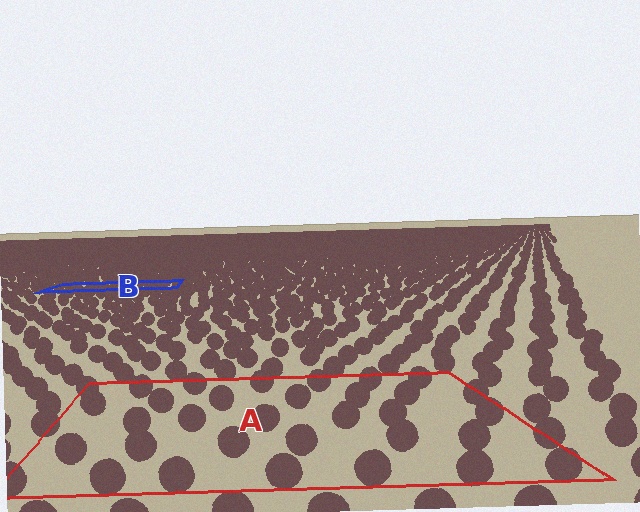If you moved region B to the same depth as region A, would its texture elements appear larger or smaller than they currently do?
They would appear larger. At a closer depth, the same texture elements are projected at a bigger on-screen size.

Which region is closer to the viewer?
Region A is closer. The texture elements there are larger and more spread out.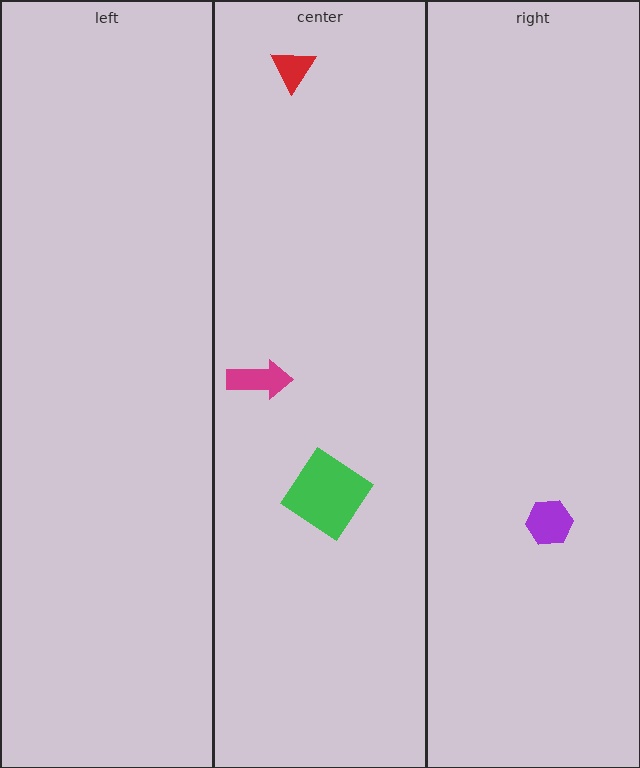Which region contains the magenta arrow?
The center region.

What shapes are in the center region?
The red triangle, the magenta arrow, the green diamond.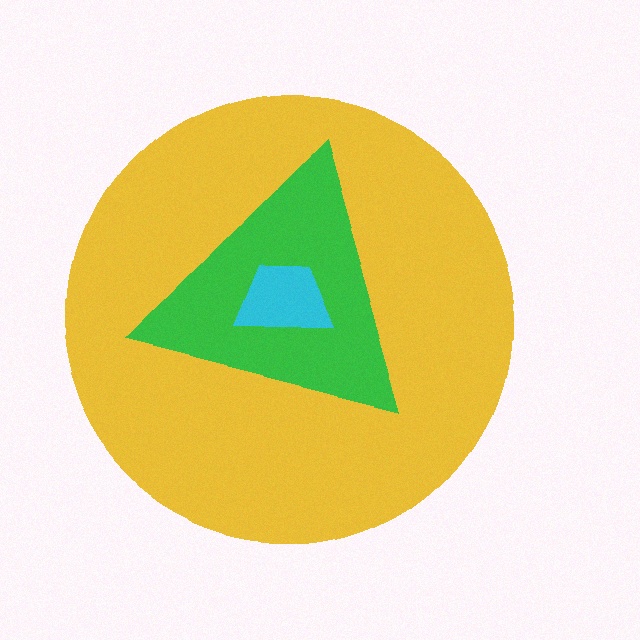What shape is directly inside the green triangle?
The cyan trapezoid.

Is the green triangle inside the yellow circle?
Yes.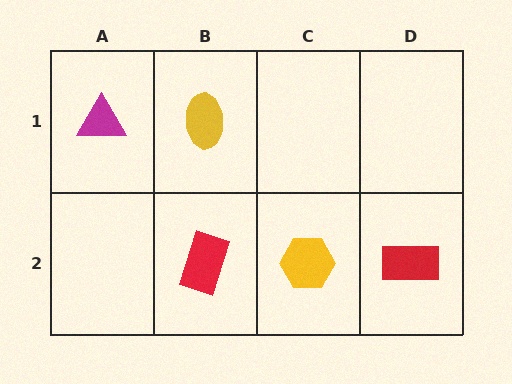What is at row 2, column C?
A yellow hexagon.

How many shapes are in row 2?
3 shapes.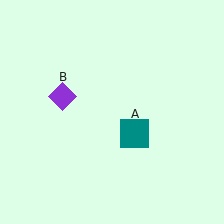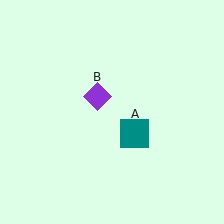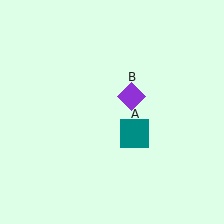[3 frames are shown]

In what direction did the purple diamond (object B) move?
The purple diamond (object B) moved right.